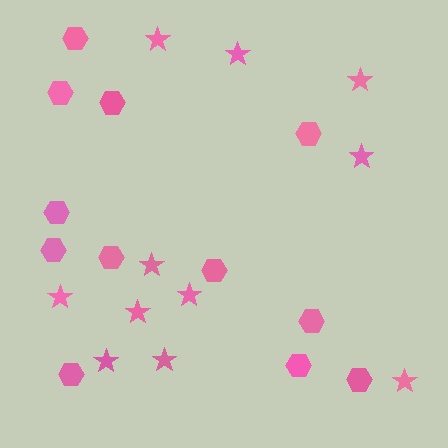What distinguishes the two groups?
There are 2 groups: one group of stars (11) and one group of hexagons (12).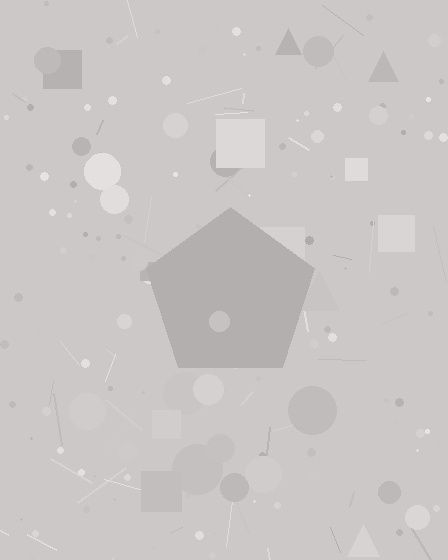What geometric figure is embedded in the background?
A pentagon is embedded in the background.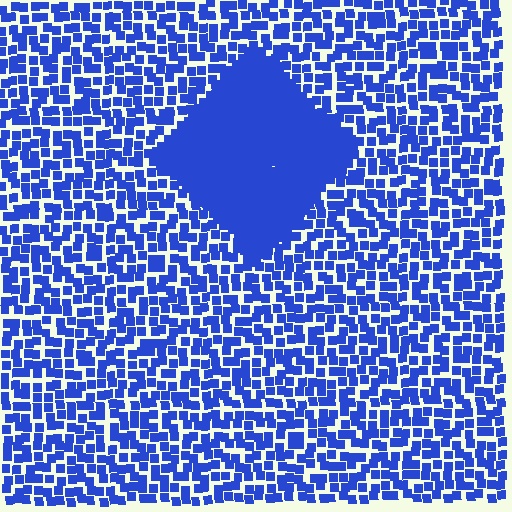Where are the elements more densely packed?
The elements are more densely packed inside the diamond boundary.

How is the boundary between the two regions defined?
The boundary is defined by a change in element density (approximately 2.9x ratio). All elements are the same color, size, and shape.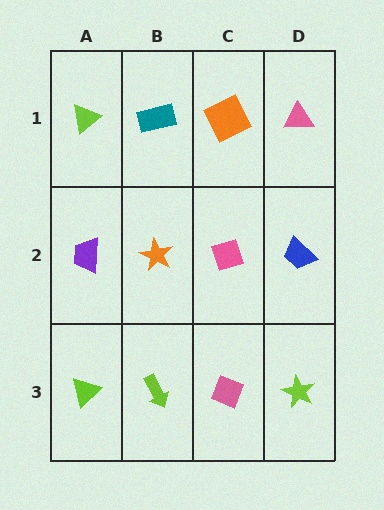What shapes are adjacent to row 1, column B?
An orange star (row 2, column B), a lime triangle (row 1, column A), an orange square (row 1, column C).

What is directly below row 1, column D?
A blue trapezoid.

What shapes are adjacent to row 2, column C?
An orange square (row 1, column C), a pink diamond (row 3, column C), an orange star (row 2, column B), a blue trapezoid (row 2, column D).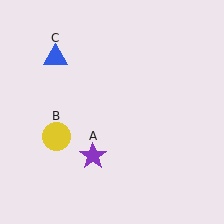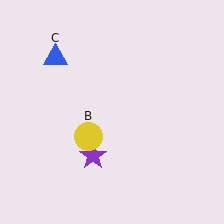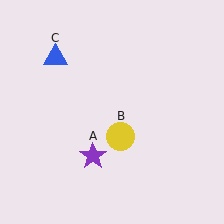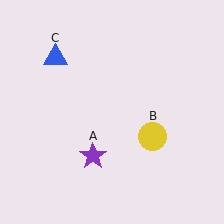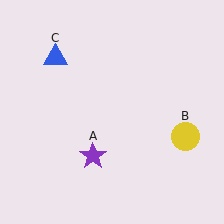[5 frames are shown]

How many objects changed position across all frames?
1 object changed position: yellow circle (object B).